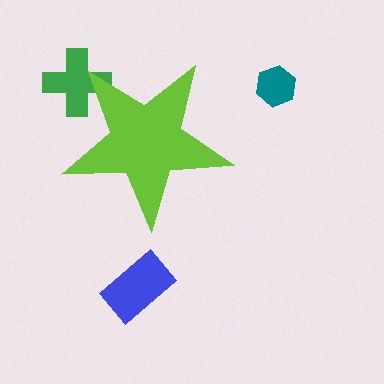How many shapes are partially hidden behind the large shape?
1 shape is partially hidden.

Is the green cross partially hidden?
Yes, the green cross is partially hidden behind the lime star.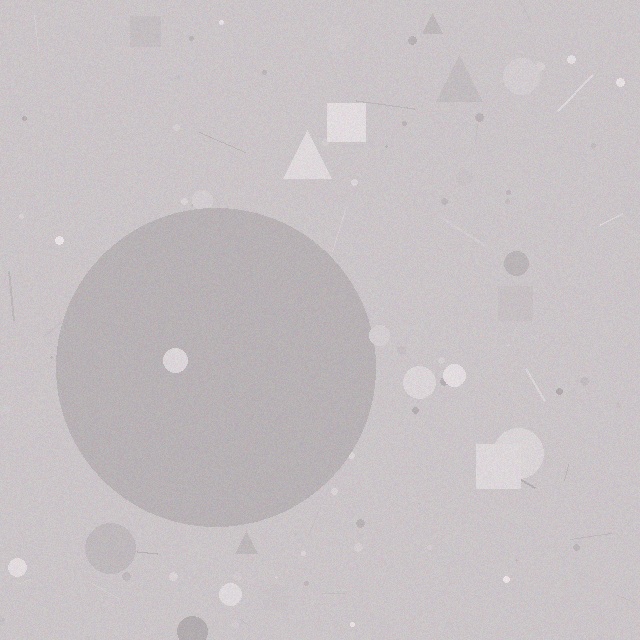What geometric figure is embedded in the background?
A circle is embedded in the background.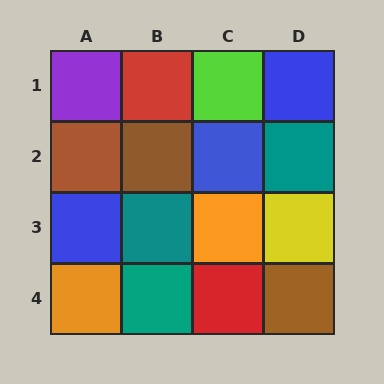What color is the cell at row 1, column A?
Purple.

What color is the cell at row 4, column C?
Red.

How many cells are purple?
1 cell is purple.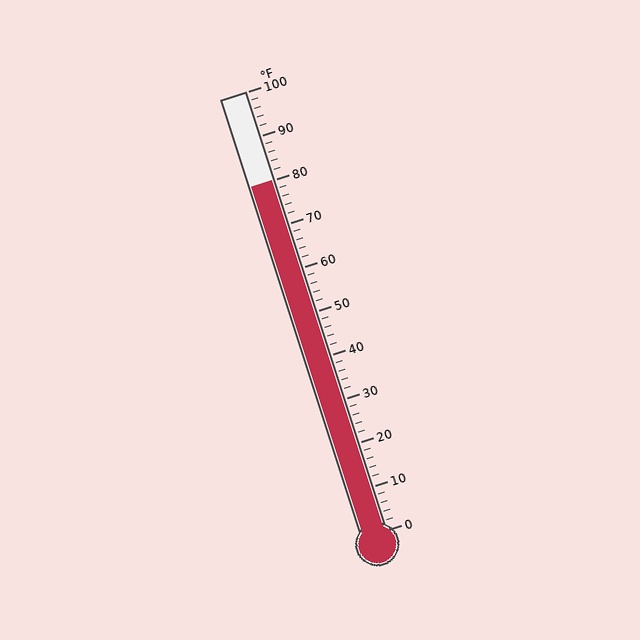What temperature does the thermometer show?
The thermometer shows approximately 80°F.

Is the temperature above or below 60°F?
The temperature is above 60°F.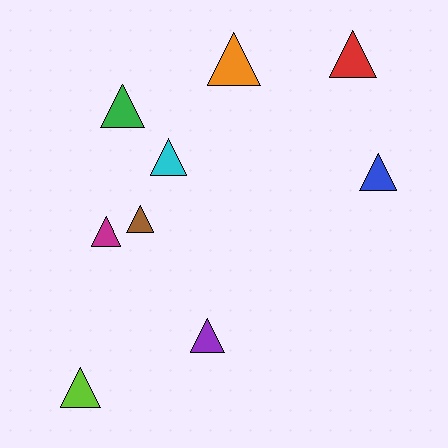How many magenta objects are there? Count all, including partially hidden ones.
There is 1 magenta object.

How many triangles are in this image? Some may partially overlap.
There are 9 triangles.